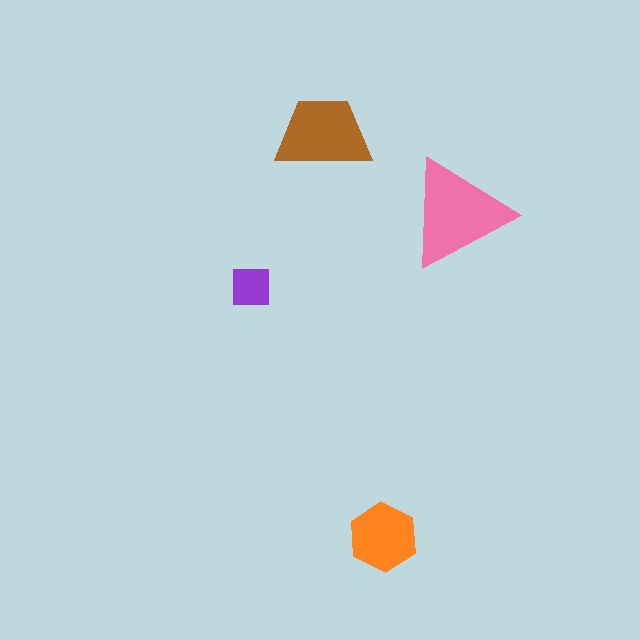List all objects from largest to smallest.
The pink triangle, the brown trapezoid, the orange hexagon, the purple square.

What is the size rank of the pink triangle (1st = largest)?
1st.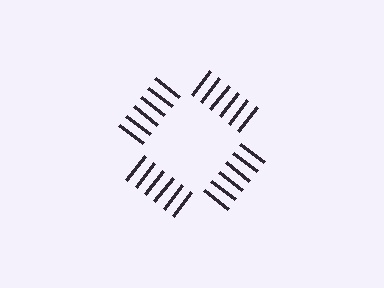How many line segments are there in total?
24 — 6 along each of the 4 edges.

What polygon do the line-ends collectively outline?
An illusory square — the line segments terminate on its edges but no continuous stroke is drawn.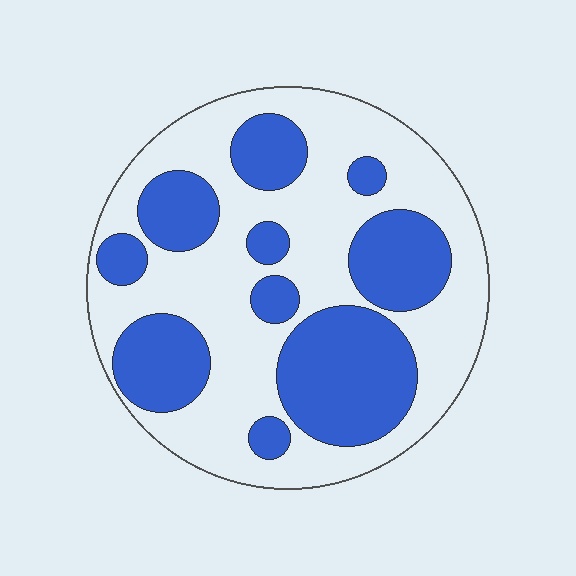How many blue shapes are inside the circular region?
10.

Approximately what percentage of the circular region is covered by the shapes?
Approximately 40%.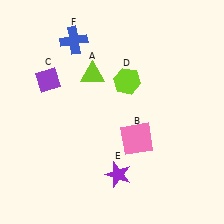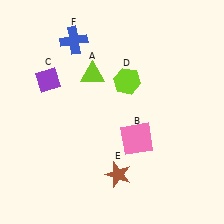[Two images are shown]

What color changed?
The star (E) changed from purple in Image 1 to brown in Image 2.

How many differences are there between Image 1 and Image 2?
There is 1 difference between the two images.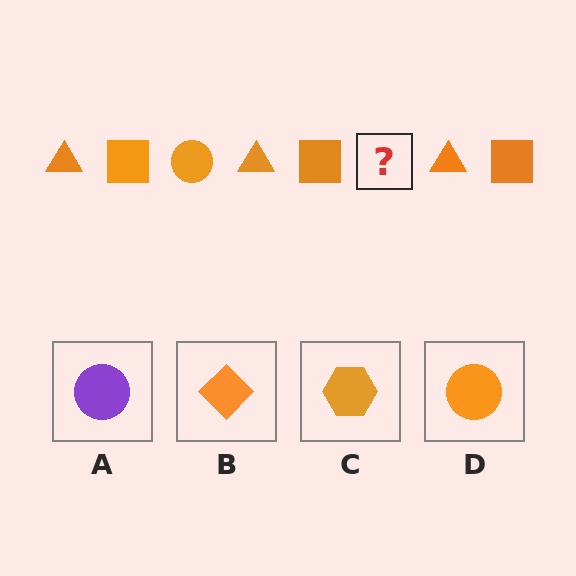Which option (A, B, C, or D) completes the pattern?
D.